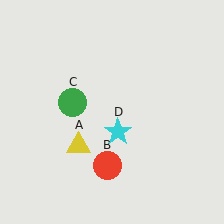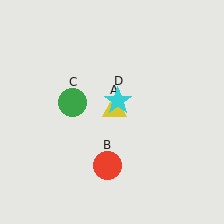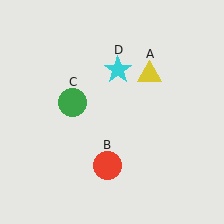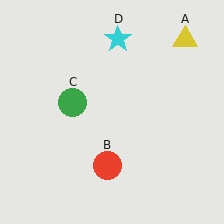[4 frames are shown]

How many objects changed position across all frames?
2 objects changed position: yellow triangle (object A), cyan star (object D).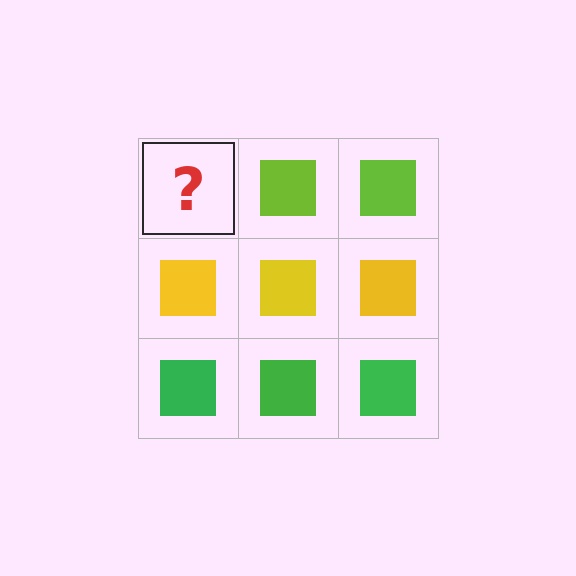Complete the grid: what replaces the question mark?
The question mark should be replaced with a lime square.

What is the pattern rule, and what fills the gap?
The rule is that each row has a consistent color. The gap should be filled with a lime square.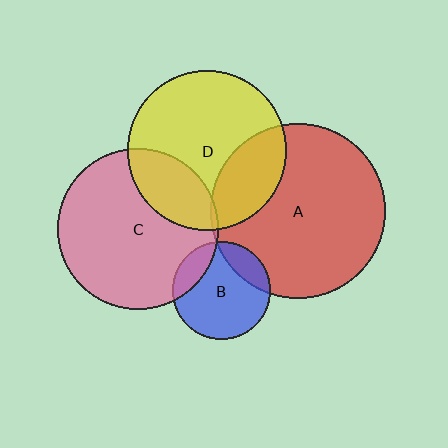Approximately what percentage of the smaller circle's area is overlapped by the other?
Approximately 25%.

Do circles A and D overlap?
Yes.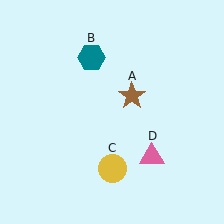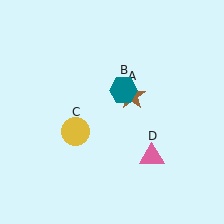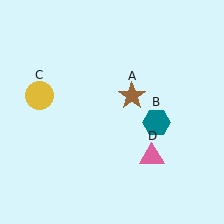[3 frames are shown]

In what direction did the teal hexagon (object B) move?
The teal hexagon (object B) moved down and to the right.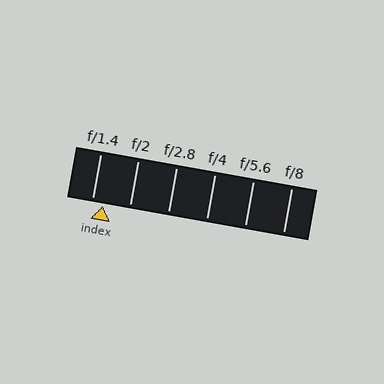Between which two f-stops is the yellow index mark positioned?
The index mark is between f/1.4 and f/2.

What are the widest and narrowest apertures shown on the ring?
The widest aperture shown is f/1.4 and the narrowest is f/8.